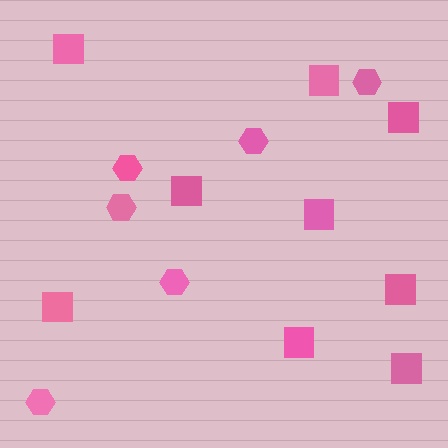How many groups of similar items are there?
There are 2 groups: one group of squares (9) and one group of hexagons (6).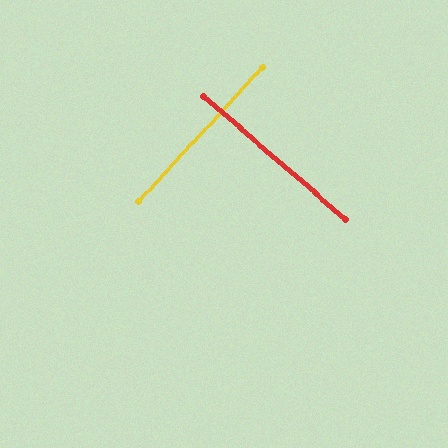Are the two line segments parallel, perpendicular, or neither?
Perpendicular — they meet at approximately 88°.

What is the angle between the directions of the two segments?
Approximately 88 degrees.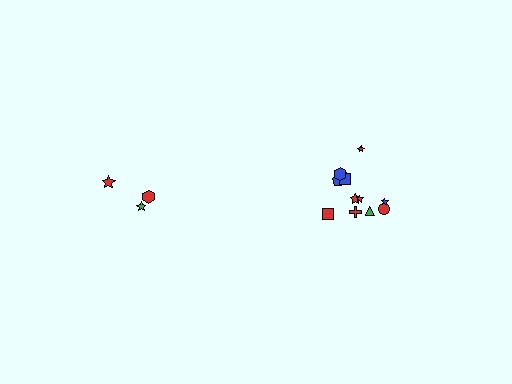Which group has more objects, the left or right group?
The right group.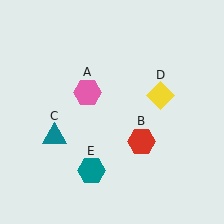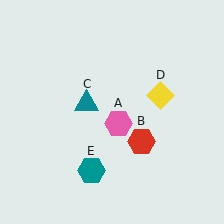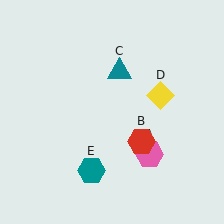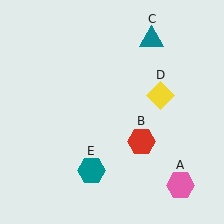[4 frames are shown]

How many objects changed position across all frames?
2 objects changed position: pink hexagon (object A), teal triangle (object C).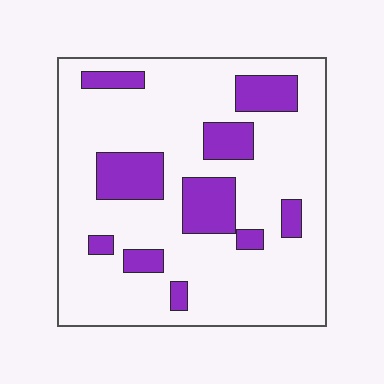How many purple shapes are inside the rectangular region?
10.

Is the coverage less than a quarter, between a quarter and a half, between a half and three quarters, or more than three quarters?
Less than a quarter.